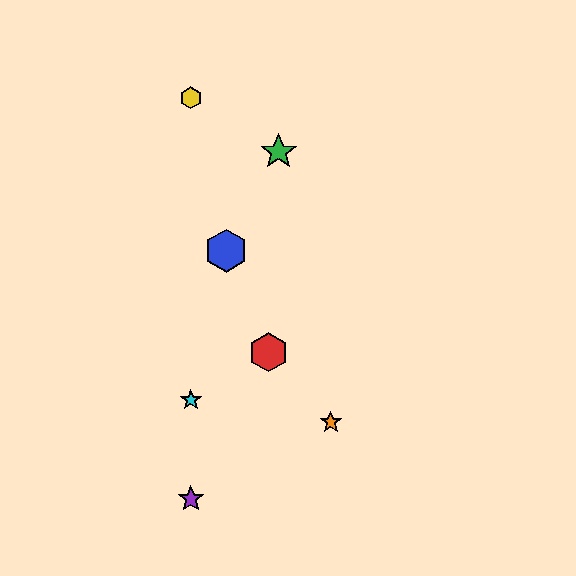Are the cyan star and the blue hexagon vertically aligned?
No, the cyan star is at x≈191 and the blue hexagon is at x≈226.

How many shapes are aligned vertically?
3 shapes (the yellow hexagon, the purple star, the cyan star) are aligned vertically.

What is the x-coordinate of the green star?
The green star is at x≈279.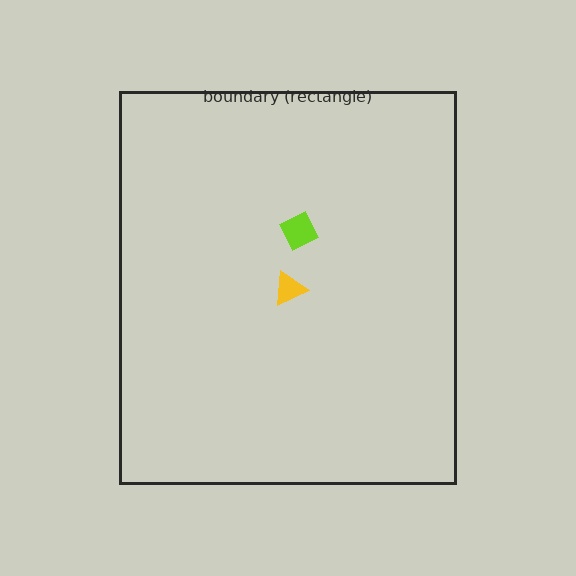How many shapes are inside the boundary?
2 inside, 0 outside.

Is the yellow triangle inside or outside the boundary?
Inside.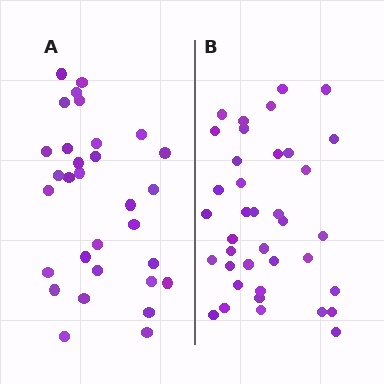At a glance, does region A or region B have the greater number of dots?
Region B (the right region) has more dots.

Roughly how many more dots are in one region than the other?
Region B has roughly 8 or so more dots than region A.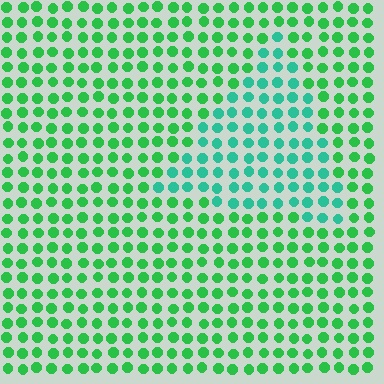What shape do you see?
I see a triangle.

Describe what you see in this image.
The image is filled with small green elements in a uniform arrangement. A triangle-shaped region is visible where the elements are tinted to a slightly different hue, forming a subtle color boundary.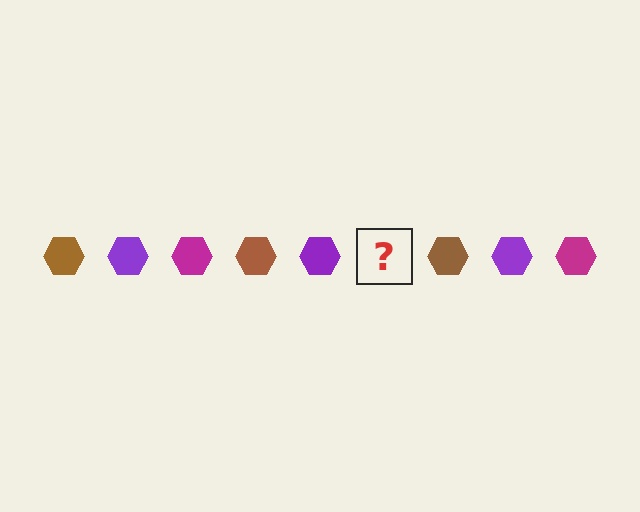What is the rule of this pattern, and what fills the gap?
The rule is that the pattern cycles through brown, purple, magenta hexagons. The gap should be filled with a magenta hexagon.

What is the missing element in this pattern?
The missing element is a magenta hexagon.